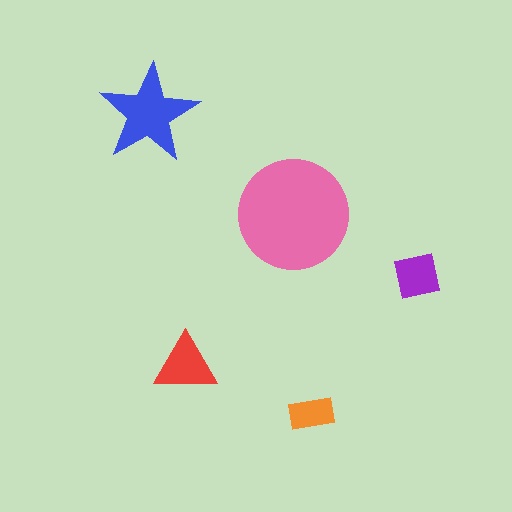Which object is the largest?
The pink circle.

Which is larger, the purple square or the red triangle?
The red triangle.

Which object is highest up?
The blue star is topmost.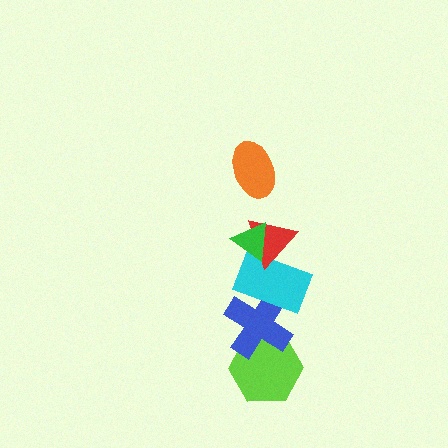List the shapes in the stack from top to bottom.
From top to bottom: the orange ellipse, the green triangle, the red triangle, the cyan rectangle, the blue cross, the lime hexagon.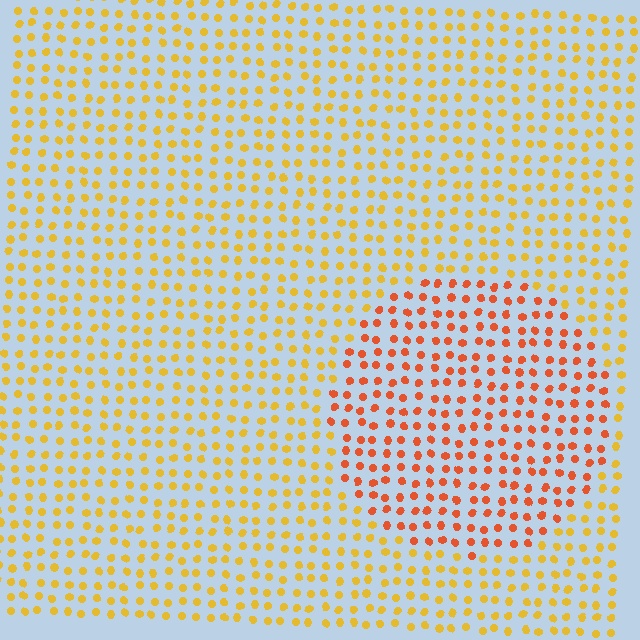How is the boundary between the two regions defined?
The boundary is defined purely by a slight shift in hue (about 34 degrees). Spacing, size, and orientation are identical on both sides.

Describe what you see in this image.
The image is filled with small yellow elements in a uniform arrangement. A circle-shaped region is visible where the elements are tinted to a slightly different hue, forming a subtle color boundary.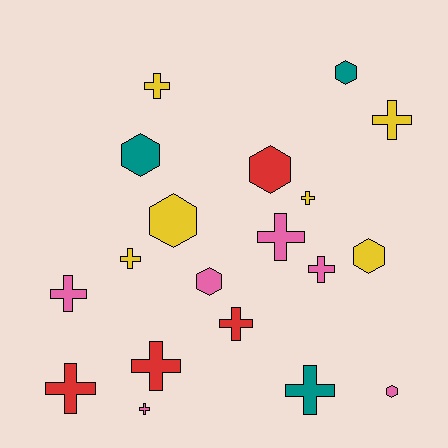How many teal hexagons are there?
There are 2 teal hexagons.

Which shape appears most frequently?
Cross, with 12 objects.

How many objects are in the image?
There are 19 objects.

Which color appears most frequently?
Pink, with 6 objects.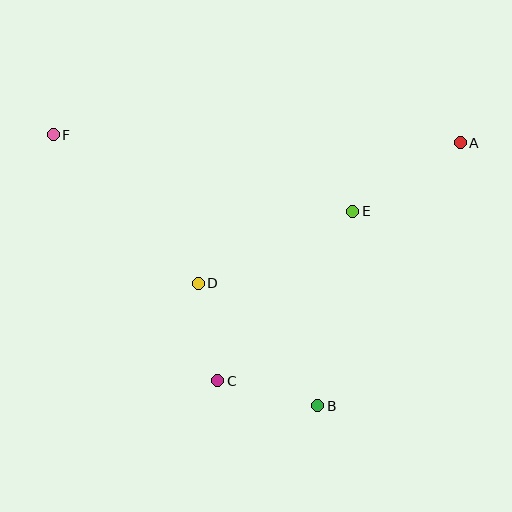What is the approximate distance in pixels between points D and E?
The distance between D and E is approximately 171 pixels.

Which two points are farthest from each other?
Points A and F are farthest from each other.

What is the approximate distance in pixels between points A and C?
The distance between A and C is approximately 340 pixels.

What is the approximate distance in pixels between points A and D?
The distance between A and D is approximately 297 pixels.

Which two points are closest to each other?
Points C and D are closest to each other.